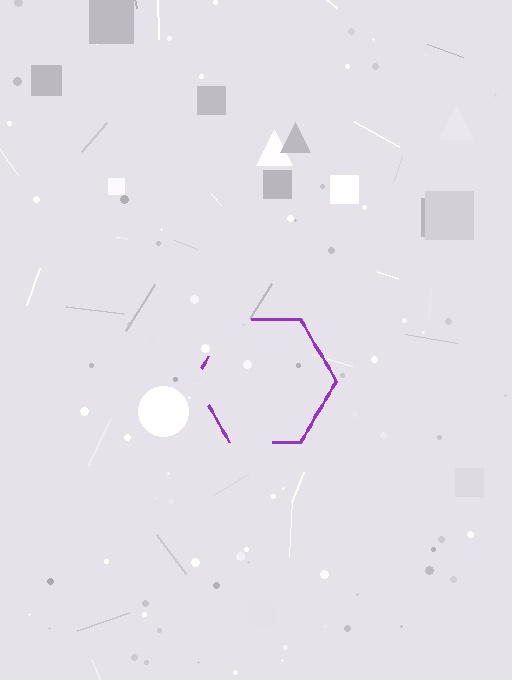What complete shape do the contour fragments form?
The contour fragments form a hexagon.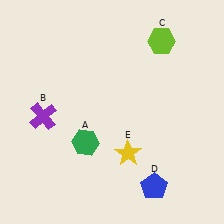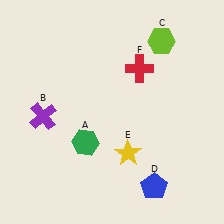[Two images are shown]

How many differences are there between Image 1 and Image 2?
There is 1 difference between the two images.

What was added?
A red cross (F) was added in Image 2.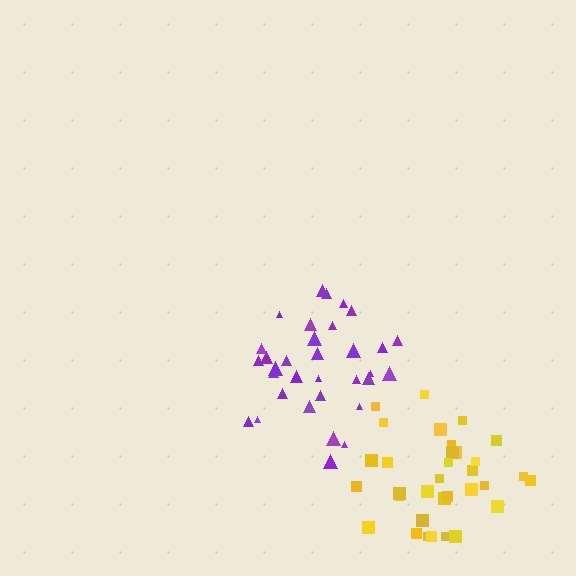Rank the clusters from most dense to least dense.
yellow, purple.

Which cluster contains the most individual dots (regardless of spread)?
Purple (34).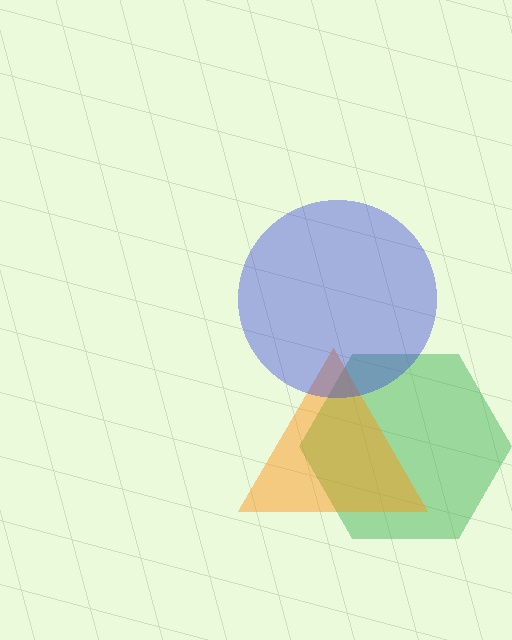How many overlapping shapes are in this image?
There are 3 overlapping shapes in the image.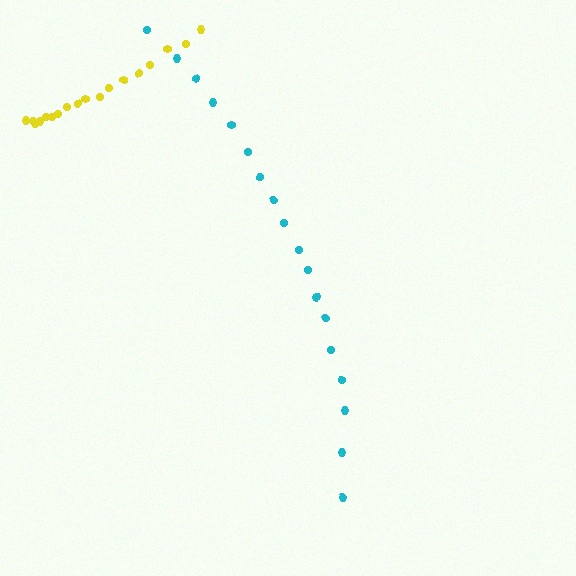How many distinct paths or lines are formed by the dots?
There are 2 distinct paths.